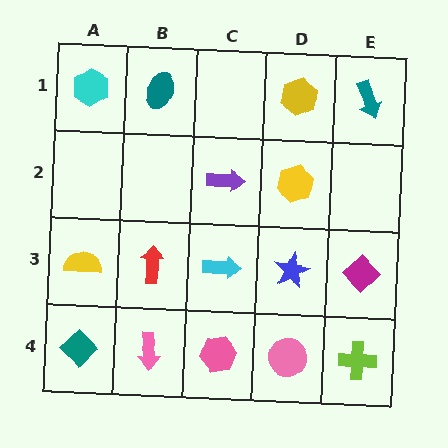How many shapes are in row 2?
2 shapes.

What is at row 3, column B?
A red arrow.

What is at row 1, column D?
A yellow hexagon.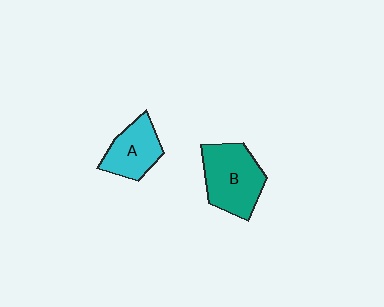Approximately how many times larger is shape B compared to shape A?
Approximately 1.4 times.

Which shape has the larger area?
Shape B (teal).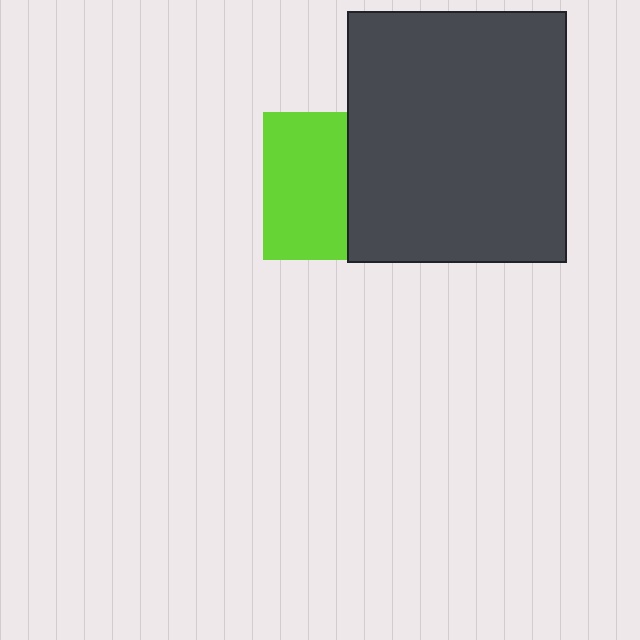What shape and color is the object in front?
The object in front is a dark gray rectangle.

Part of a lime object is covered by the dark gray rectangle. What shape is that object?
It is a square.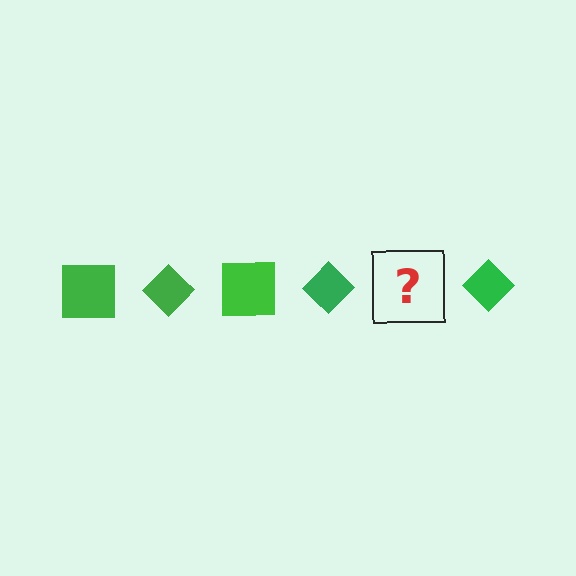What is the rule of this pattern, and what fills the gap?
The rule is that the pattern cycles through square, diamond shapes in green. The gap should be filled with a green square.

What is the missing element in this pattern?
The missing element is a green square.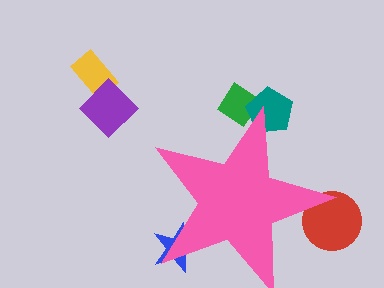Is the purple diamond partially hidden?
No, the purple diamond is fully visible.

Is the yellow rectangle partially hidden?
No, the yellow rectangle is fully visible.